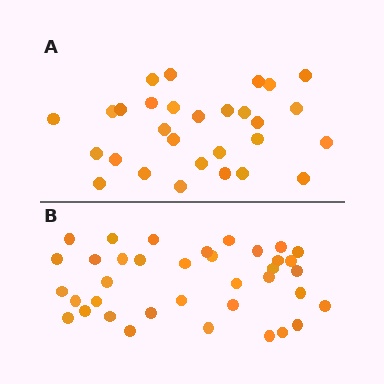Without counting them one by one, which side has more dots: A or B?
Region B (the bottom region) has more dots.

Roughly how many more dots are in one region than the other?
Region B has roughly 8 or so more dots than region A.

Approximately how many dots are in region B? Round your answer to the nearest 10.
About 40 dots. (The exact count is 37, which rounds to 40.)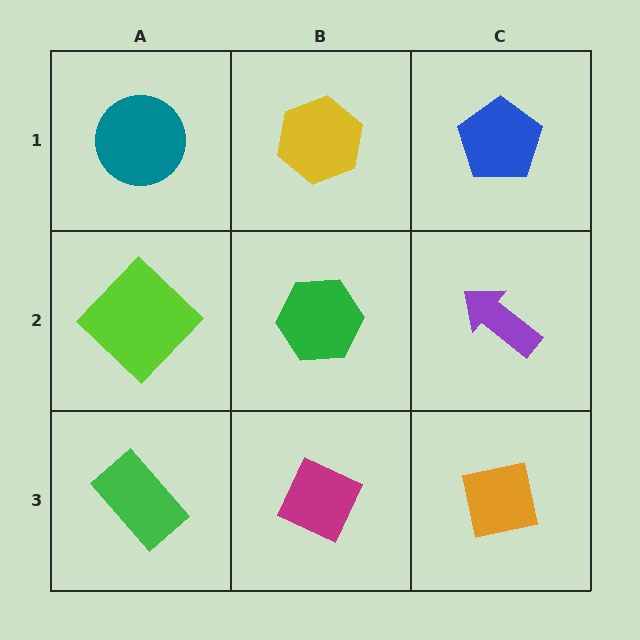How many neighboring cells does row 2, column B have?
4.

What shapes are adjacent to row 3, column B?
A green hexagon (row 2, column B), a green rectangle (row 3, column A), an orange square (row 3, column C).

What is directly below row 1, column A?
A lime diamond.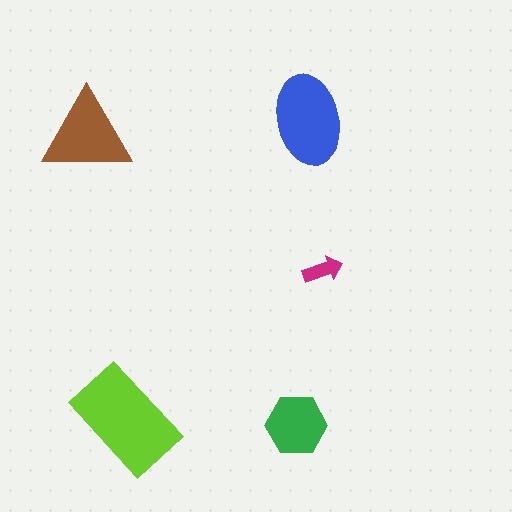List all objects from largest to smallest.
The lime rectangle, the blue ellipse, the brown triangle, the green hexagon, the magenta arrow.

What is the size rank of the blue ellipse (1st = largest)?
2nd.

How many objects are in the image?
There are 5 objects in the image.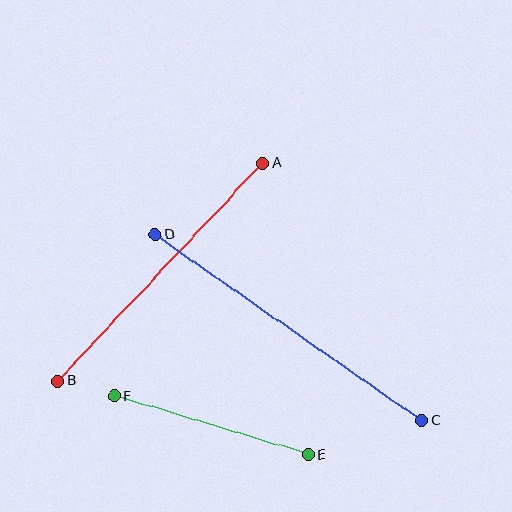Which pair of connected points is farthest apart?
Points C and D are farthest apart.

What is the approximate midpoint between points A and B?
The midpoint is at approximately (160, 272) pixels.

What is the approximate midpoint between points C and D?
The midpoint is at approximately (288, 328) pixels.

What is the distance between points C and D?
The distance is approximately 325 pixels.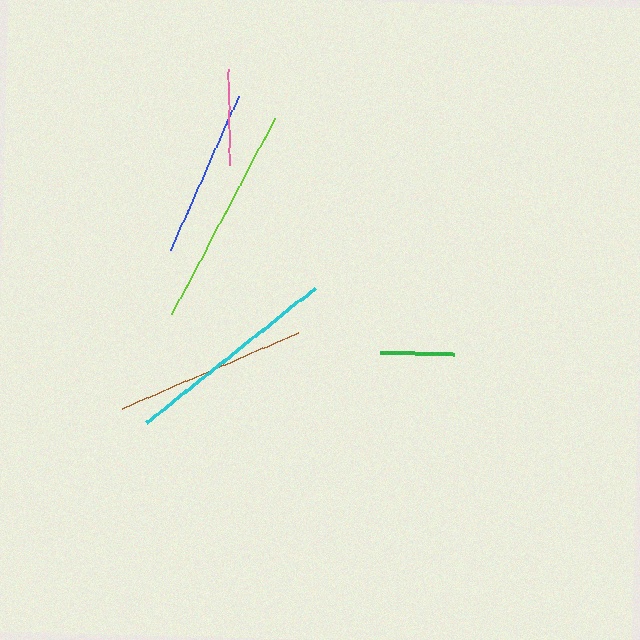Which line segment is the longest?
The lime line is the longest at approximately 222 pixels.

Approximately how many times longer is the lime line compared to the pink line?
The lime line is approximately 2.3 times the length of the pink line.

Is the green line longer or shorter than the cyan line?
The cyan line is longer than the green line.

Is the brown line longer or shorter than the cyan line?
The cyan line is longer than the brown line.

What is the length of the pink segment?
The pink segment is approximately 96 pixels long.